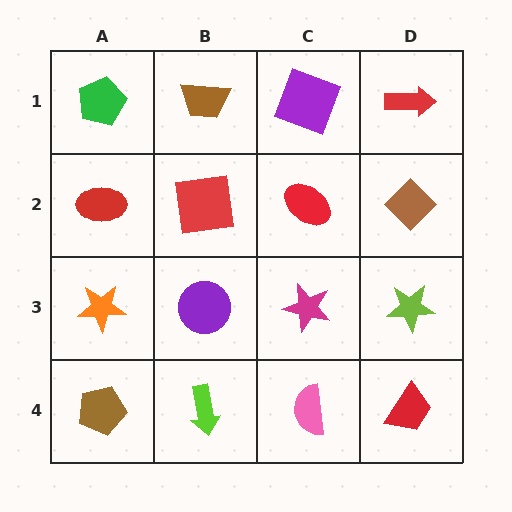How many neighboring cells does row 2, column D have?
3.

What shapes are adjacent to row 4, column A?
An orange star (row 3, column A), a lime arrow (row 4, column B).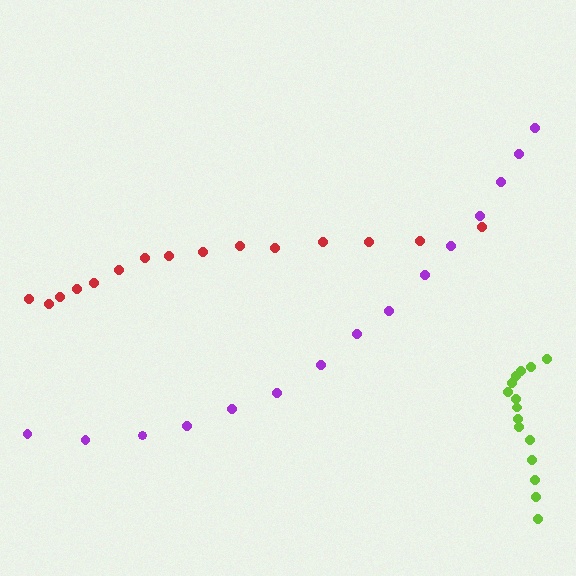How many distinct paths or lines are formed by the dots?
There are 3 distinct paths.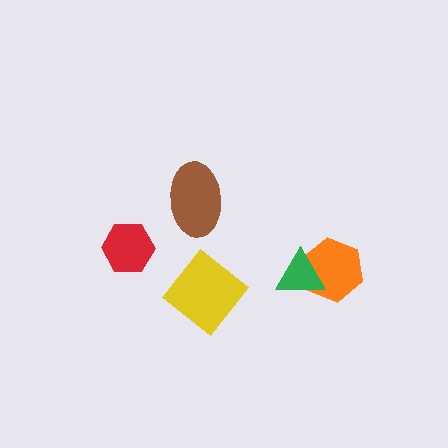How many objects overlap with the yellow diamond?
0 objects overlap with the yellow diamond.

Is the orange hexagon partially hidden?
Yes, it is partially covered by another shape.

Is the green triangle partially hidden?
No, no other shape covers it.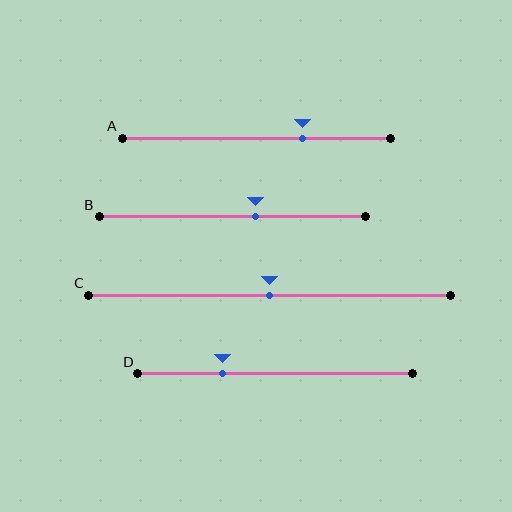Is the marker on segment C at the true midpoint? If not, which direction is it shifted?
Yes, the marker on segment C is at the true midpoint.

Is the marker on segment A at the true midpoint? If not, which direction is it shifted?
No, the marker on segment A is shifted to the right by about 17% of the segment length.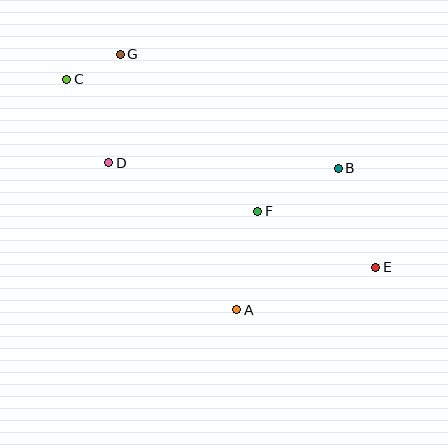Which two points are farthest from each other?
Points C and E are farthest from each other.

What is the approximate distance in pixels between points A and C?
The distance between A and C is approximately 286 pixels.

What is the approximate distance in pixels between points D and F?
The distance between D and F is approximately 157 pixels.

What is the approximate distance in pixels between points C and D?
The distance between C and D is approximately 93 pixels.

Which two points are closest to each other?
Points C and G are closest to each other.